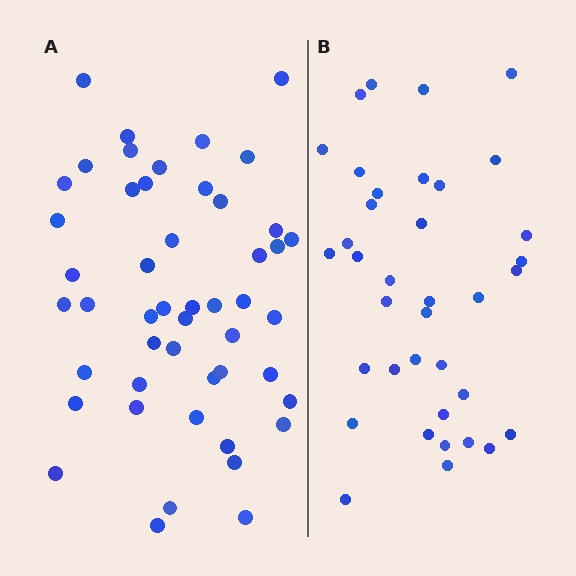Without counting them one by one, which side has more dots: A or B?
Region A (the left region) has more dots.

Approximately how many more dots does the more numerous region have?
Region A has roughly 12 or so more dots than region B.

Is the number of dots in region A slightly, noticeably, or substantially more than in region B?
Region A has noticeably more, but not dramatically so. The ratio is roughly 1.3 to 1.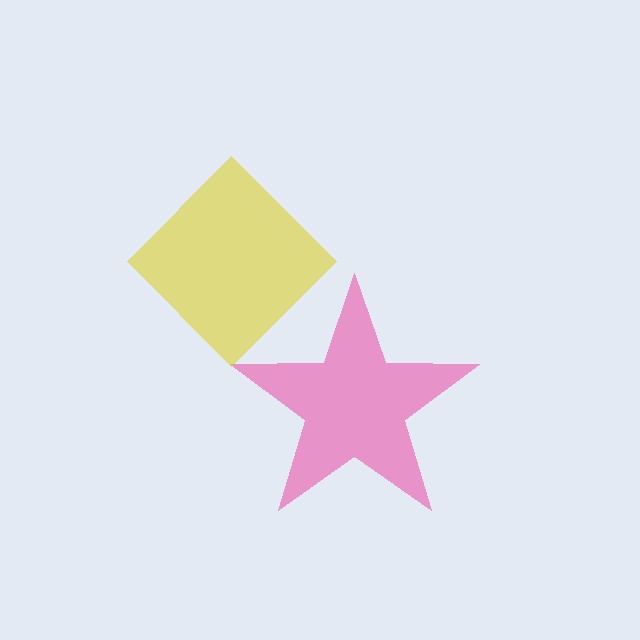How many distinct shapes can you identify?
There are 2 distinct shapes: a pink star, a yellow diamond.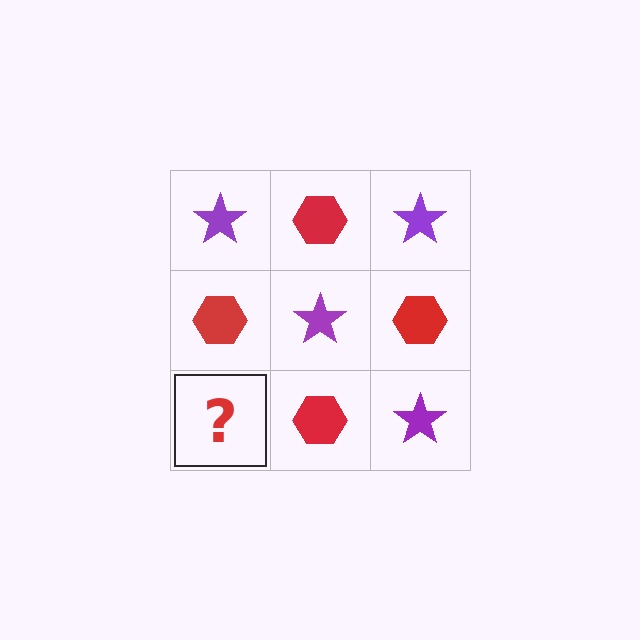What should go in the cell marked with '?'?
The missing cell should contain a purple star.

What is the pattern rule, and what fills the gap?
The rule is that it alternates purple star and red hexagon in a checkerboard pattern. The gap should be filled with a purple star.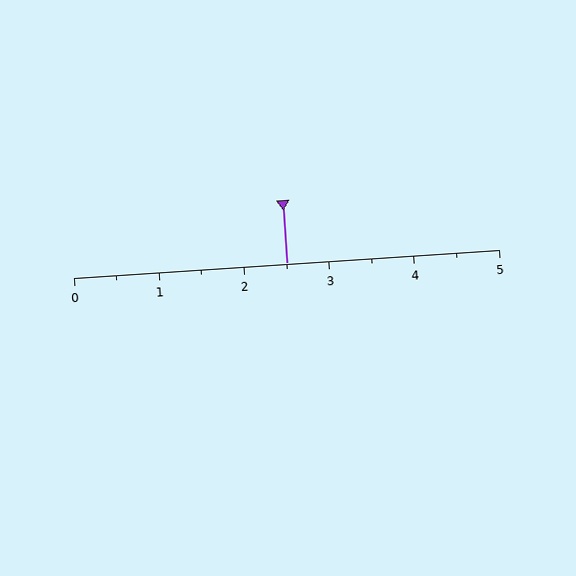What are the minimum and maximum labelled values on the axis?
The axis runs from 0 to 5.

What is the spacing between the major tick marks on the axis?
The major ticks are spaced 1 apart.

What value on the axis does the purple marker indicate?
The marker indicates approximately 2.5.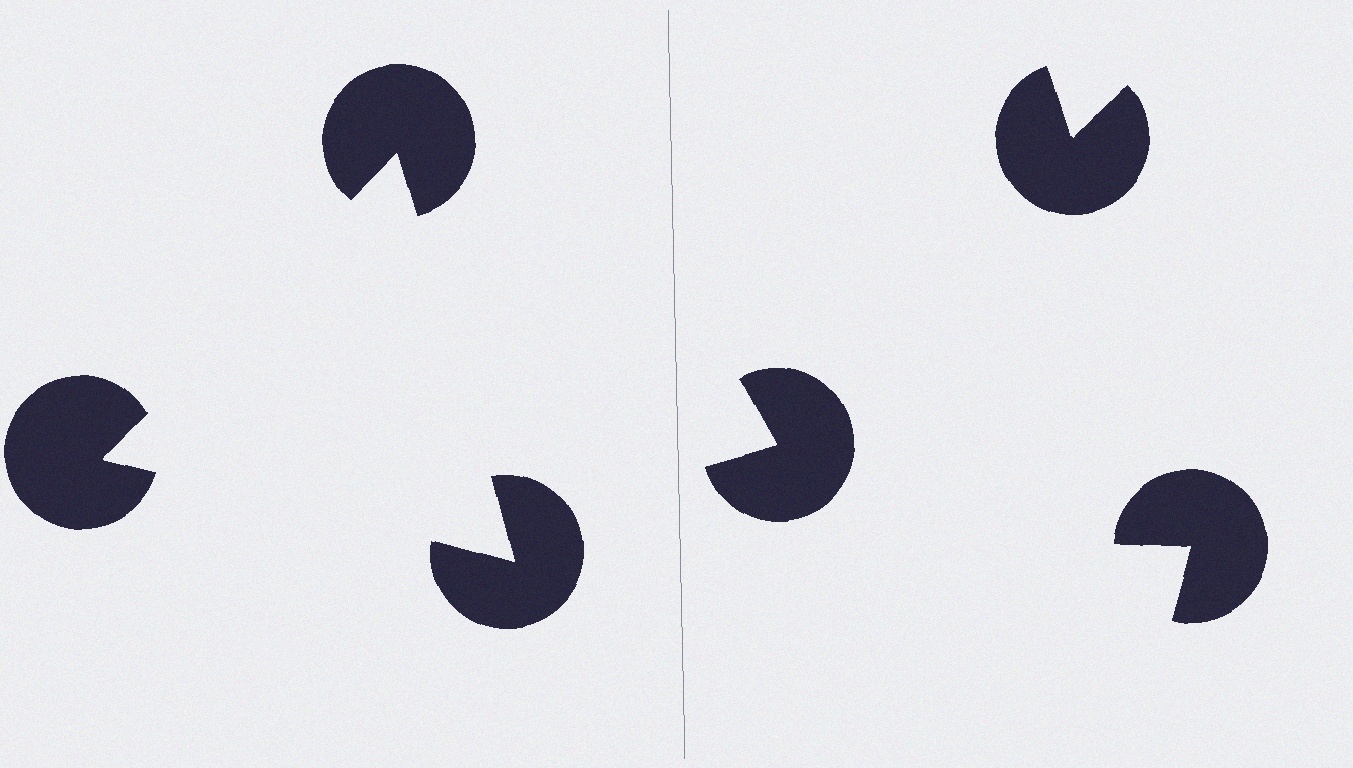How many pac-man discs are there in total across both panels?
6 — 3 on each side.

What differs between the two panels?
The pac-man discs are positioned identically on both sides; only the wedge orientations differ. On the left they align to a triangle; on the right they are misaligned.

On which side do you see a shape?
An illusory triangle appears on the left side. On the right side the wedge cuts are rotated, so no coherent shape forms.